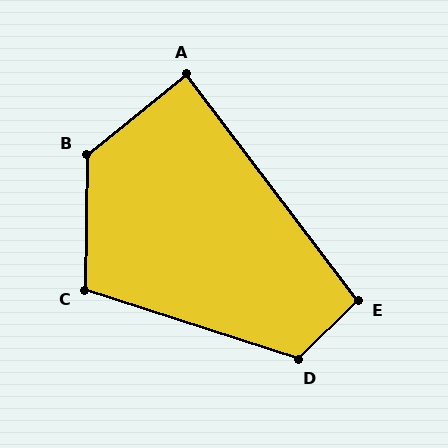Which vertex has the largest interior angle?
B, at approximately 129 degrees.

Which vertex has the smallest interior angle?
A, at approximately 89 degrees.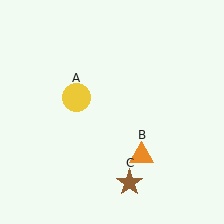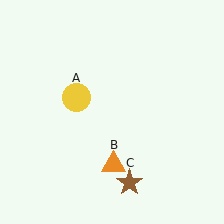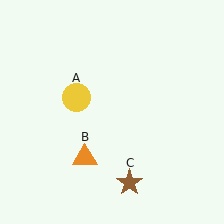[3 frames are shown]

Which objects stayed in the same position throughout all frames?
Yellow circle (object A) and brown star (object C) remained stationary.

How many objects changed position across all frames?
1 object changed position: orange triangle (object B).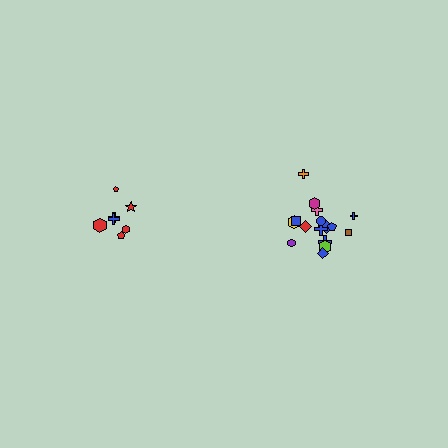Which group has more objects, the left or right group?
The right group.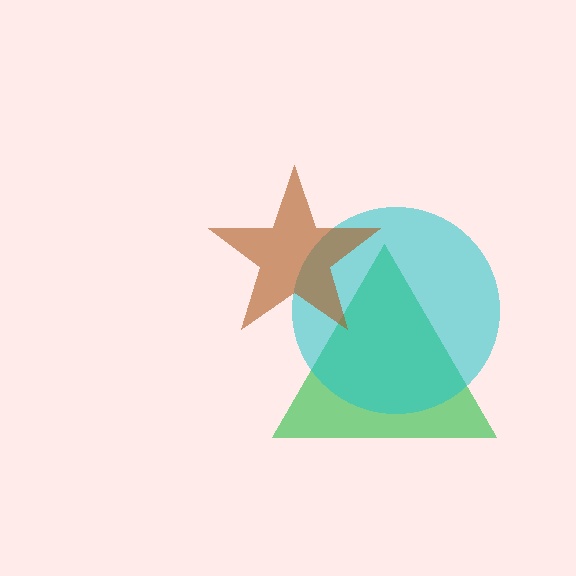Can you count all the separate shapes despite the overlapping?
Yes, there are 3 separate shapes.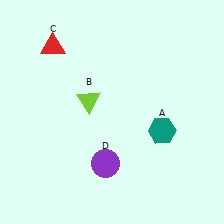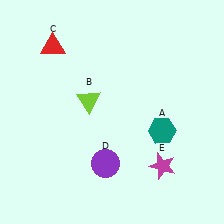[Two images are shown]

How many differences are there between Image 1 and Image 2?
There is 1 difference between the two images.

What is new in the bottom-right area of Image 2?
A magenta star (E) was added in the bottom-right area of Image 2.